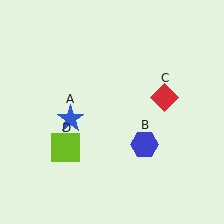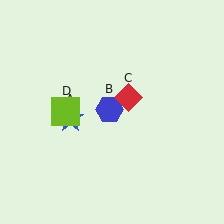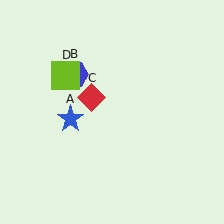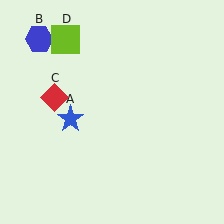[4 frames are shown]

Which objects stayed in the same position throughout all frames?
Blue star (object A) remained stationary.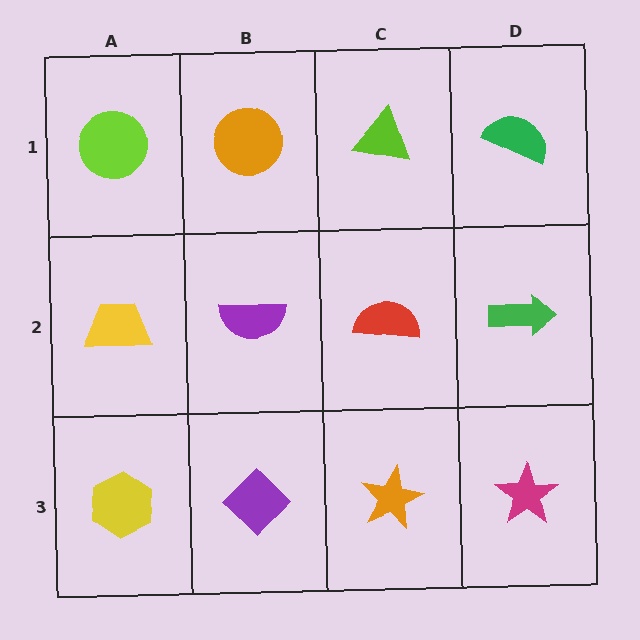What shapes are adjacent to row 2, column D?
A green semicircle (row 1, column D), a magenta star (row 3, column D), a red semicircle (row 2, column C).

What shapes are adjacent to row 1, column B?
A purple semicircle (row 2, column B), a lime circle (row 1, column A), a lime triangle (row 1, column C).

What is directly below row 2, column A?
A yellow hexagon.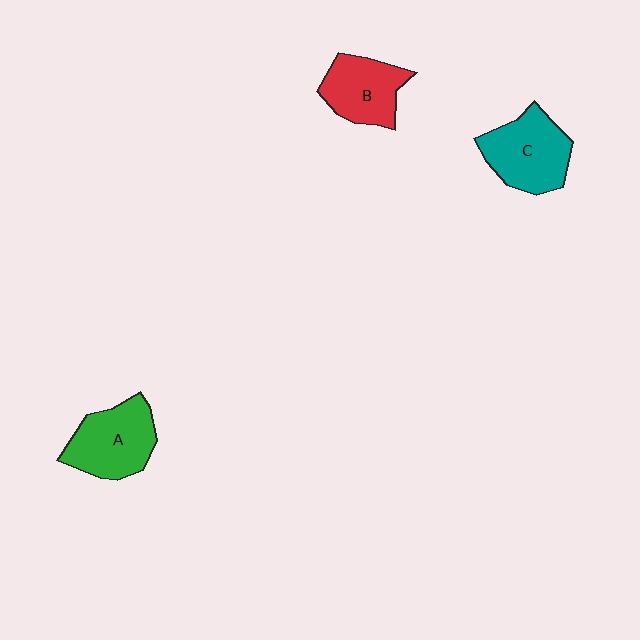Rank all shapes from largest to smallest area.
From largest to smallest: C (teal), A (green), B (red).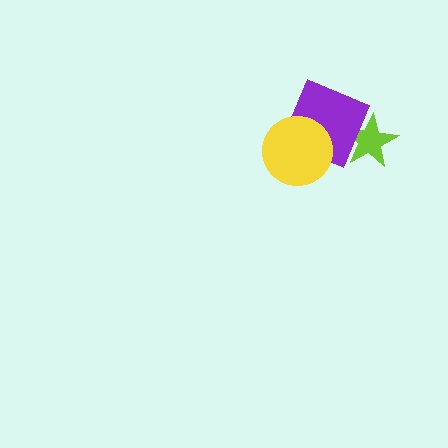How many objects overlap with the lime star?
1 object overlaps with the lime star.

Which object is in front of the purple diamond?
The yellow circle is in front of the purple diamond.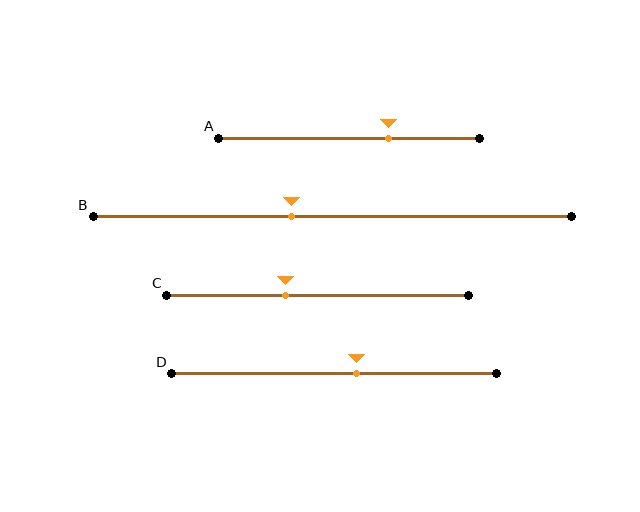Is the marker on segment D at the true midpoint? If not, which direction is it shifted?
No, the marker on segment D is shifted to the right by about 7% of the segment length.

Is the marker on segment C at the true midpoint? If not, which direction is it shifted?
No, the marker on segment C is shifted to the left by about 11% of the segment length.